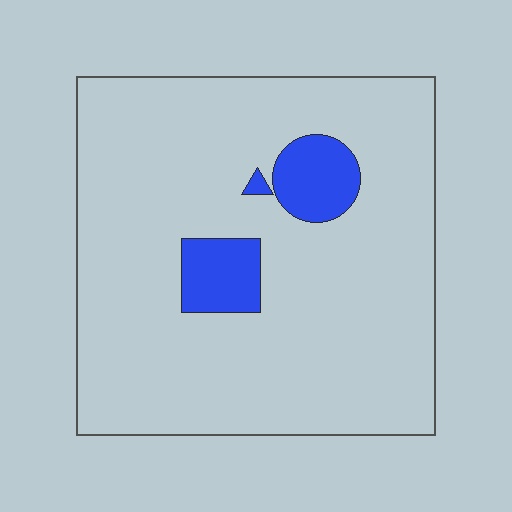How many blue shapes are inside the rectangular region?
3.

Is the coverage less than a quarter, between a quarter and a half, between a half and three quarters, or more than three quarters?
Less than a quarter.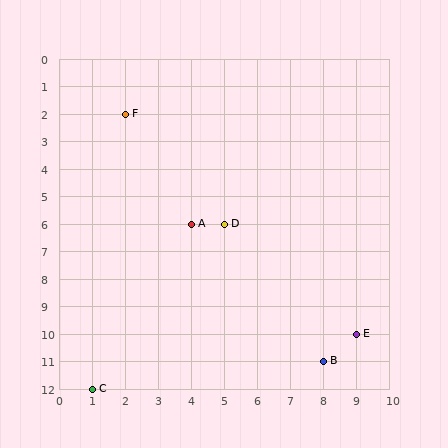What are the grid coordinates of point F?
Point F is at grid coordinates (2, 2).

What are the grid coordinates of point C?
Point C is at grid coordinates (1, 12).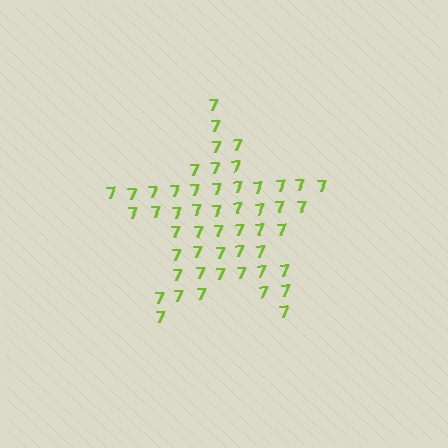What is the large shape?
The large shape is a star.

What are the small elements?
The small elements are digit 7's.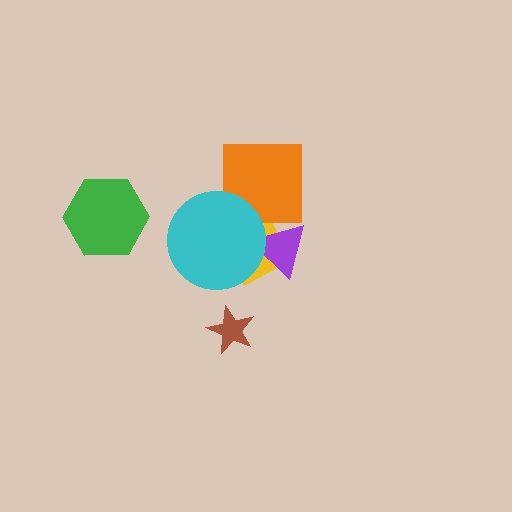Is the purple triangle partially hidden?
Yes, it is partially covered by another shape.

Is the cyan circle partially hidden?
No, no other shape covers it.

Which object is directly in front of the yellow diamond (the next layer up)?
The purple triangle is directly in front of the yellow diamond.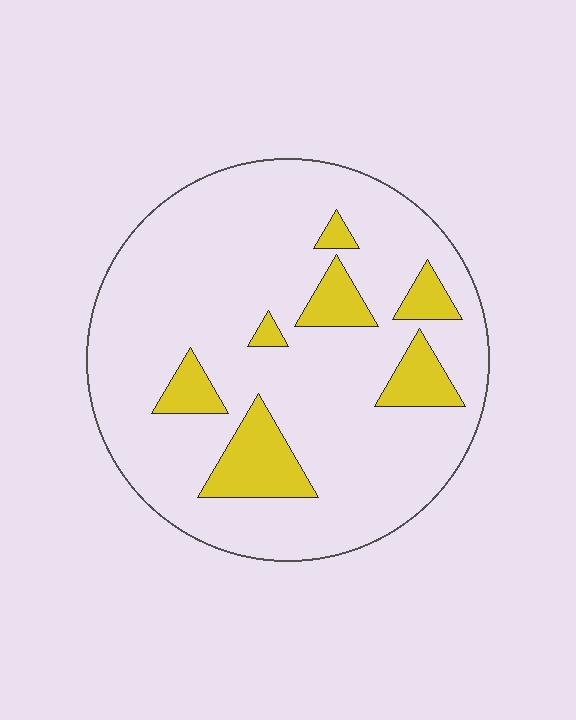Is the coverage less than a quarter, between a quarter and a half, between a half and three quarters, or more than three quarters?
Less than a quarter.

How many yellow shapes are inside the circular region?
7.